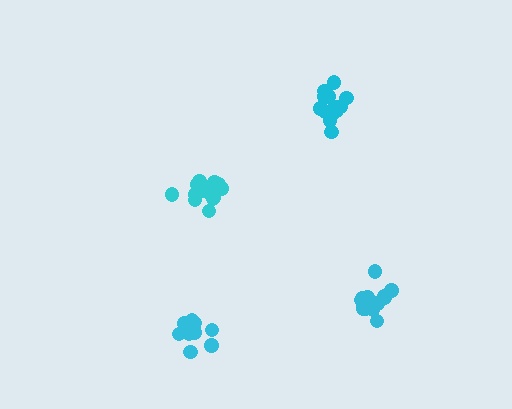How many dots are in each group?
Group 1: 11 dots, Group 2: 15 dots, Group 3: 14 dots, Group 4: 15 dots (55 total).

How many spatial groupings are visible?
There are 4 spatial groupings.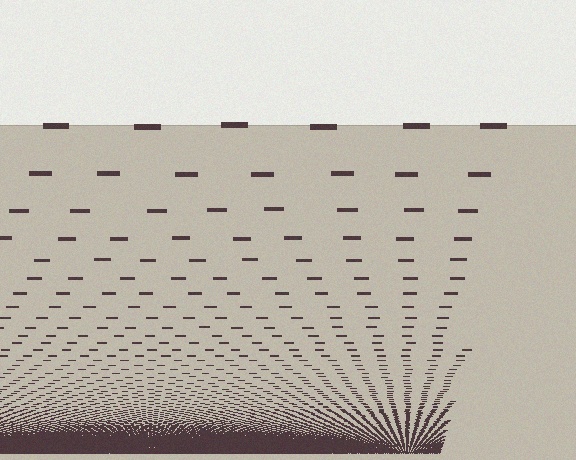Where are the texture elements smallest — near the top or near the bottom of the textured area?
Near the bottom.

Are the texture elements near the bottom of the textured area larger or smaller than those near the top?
Smaller. The gradient is inverted — elements near the bottom are smaller and denser.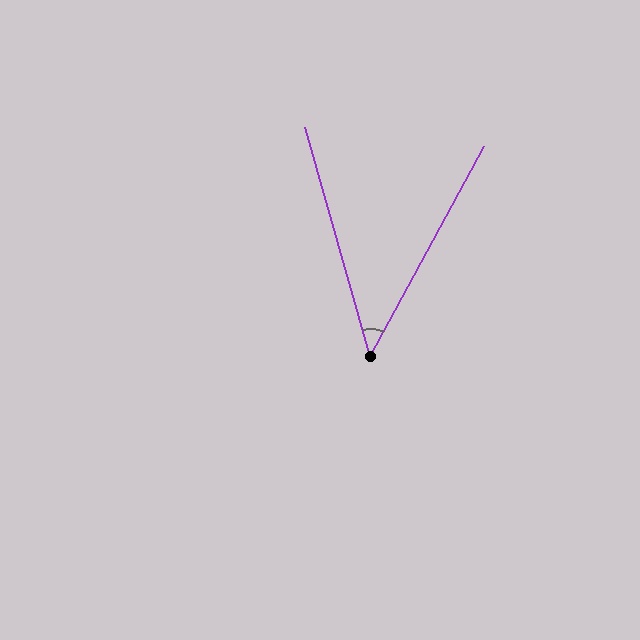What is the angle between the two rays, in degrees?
Approximately 44 degrees.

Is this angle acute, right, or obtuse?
It is acute.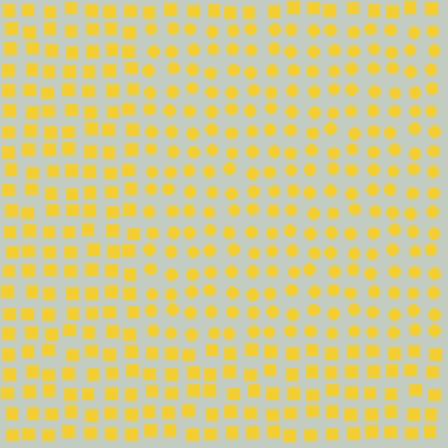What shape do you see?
I see a rectangle.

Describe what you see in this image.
The image is filled with small yellow elements arranged in a uniform grid. A rectangle-shaped region contains circles, while the surrounding area contains squares. The boundary is defined purely by the change in element shape.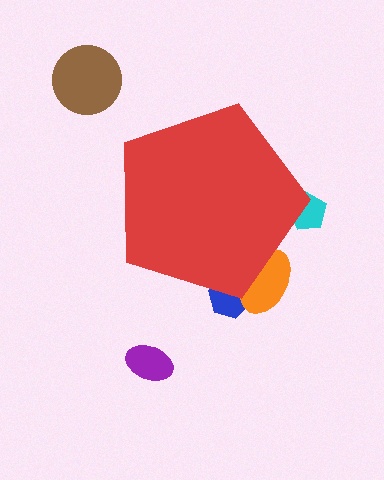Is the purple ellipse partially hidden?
No, the purple ellipse is fully visible.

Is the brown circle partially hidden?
No, the brown circle is fully visible.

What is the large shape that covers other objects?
A red pentagon.